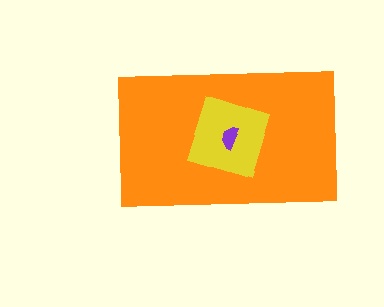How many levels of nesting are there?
3.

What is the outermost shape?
The orange rectangle.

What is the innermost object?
The purple semicircle.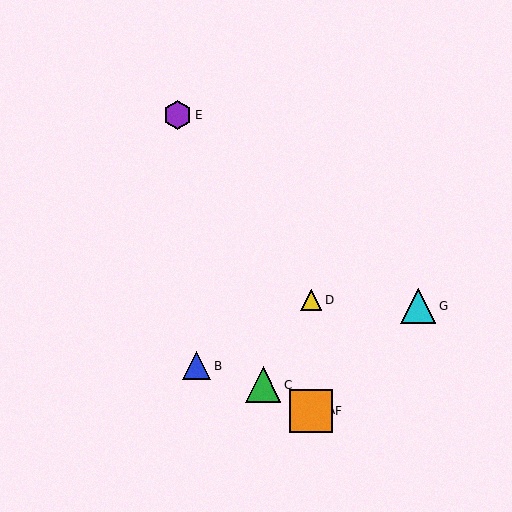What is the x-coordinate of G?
Object G is at x≈418.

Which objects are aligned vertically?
Objects A, D, F are aligned vertically.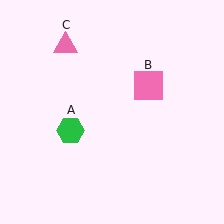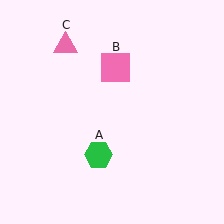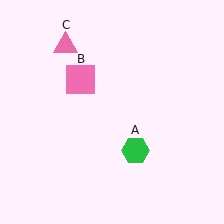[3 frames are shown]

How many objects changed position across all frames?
2 objects changed position: green hexagon (object A), pink square (object B).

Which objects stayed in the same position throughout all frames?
Pink triangle (object C) remained stationary.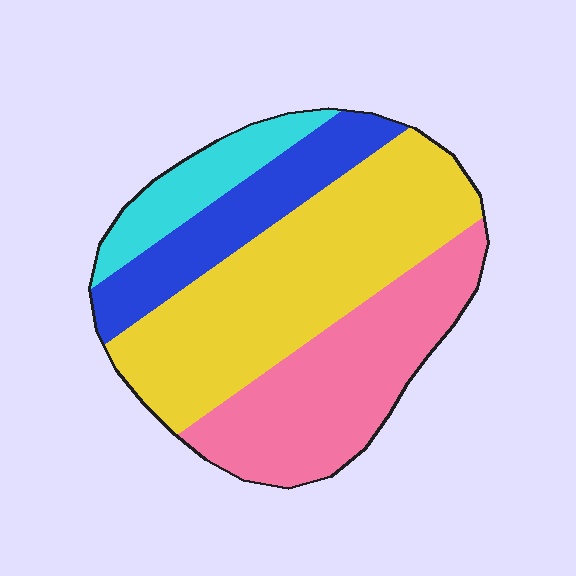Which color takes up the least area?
Cyan, at roughly 10%.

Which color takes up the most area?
Yellow, at roughly 40%.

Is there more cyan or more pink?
Pink.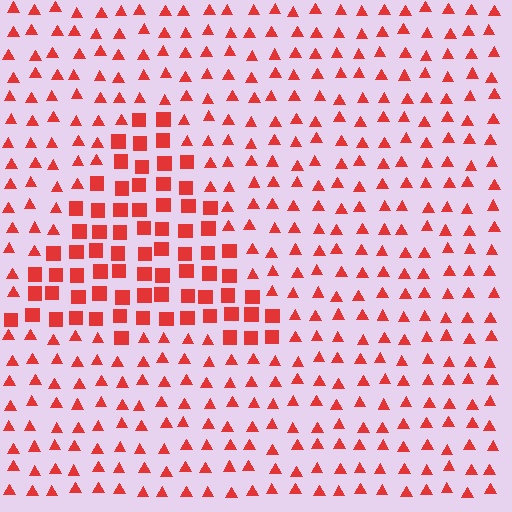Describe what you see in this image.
The image is filled with small red elements arranged in a uniform grid. A triangle-shaped region contains squares, while the surrounding area contains triangles. The boundary is defined purely by the change in element shape.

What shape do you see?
I see a triangle.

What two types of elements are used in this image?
The image uses squares inside the triangle region and triangles outside it.